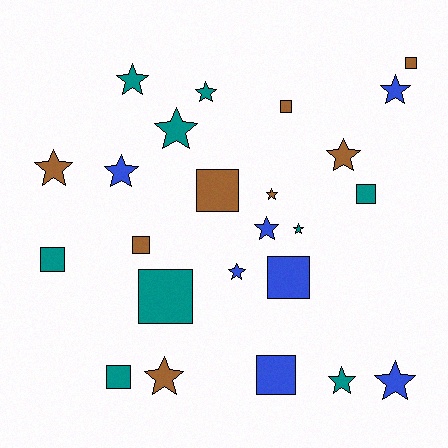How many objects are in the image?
There are 24 objects.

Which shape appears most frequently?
Star, with 14 objects.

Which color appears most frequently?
Teal, with 9 objects.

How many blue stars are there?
There are 5 blue stars.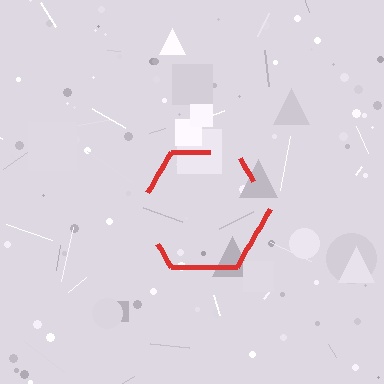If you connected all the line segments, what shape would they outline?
They would outline a hexagon.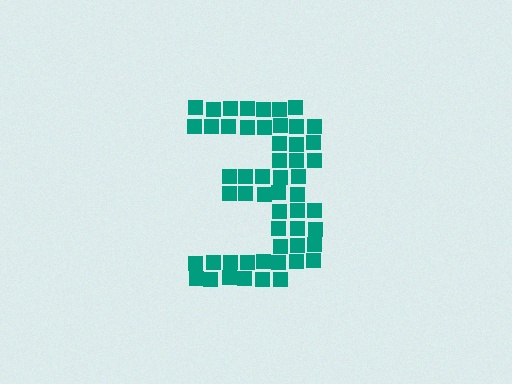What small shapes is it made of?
It is made of small squares.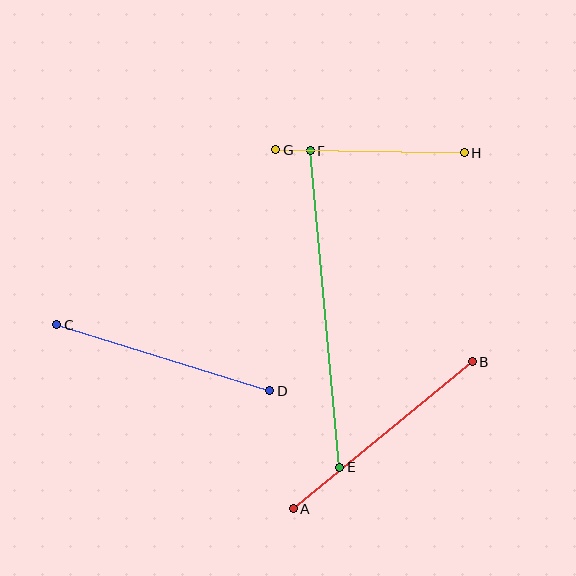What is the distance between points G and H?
The distance is approximately 188 pixels.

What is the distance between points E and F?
The distance is approximately 318 pixels.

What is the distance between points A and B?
The distance is approximately 232 pixels.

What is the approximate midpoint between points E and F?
The midpoint is at approximately (325, 309) pixels.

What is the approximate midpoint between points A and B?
The midpoint is at approximately (383, 435) pixels.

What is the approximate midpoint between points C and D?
The midpoint is at approximately (163, 358) pixels.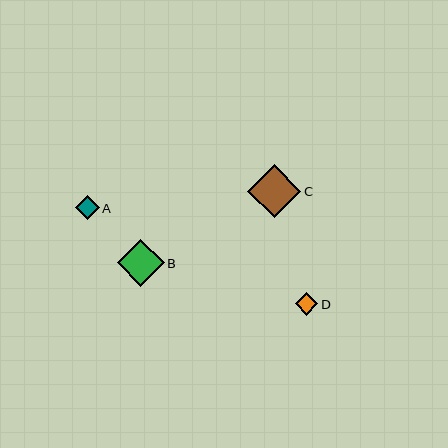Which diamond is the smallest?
Diamond D is the smallest with a size of approximately 23 pixels.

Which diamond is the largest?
Diamond C is the largest with a size of approximately 53 pixels.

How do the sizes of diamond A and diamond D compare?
Diamond A and diamond D are approximately the same size.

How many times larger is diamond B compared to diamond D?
Diamond B is approximately 2.1 times the size of diamond D.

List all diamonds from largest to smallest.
From largest to smallest: C, B, A, D.